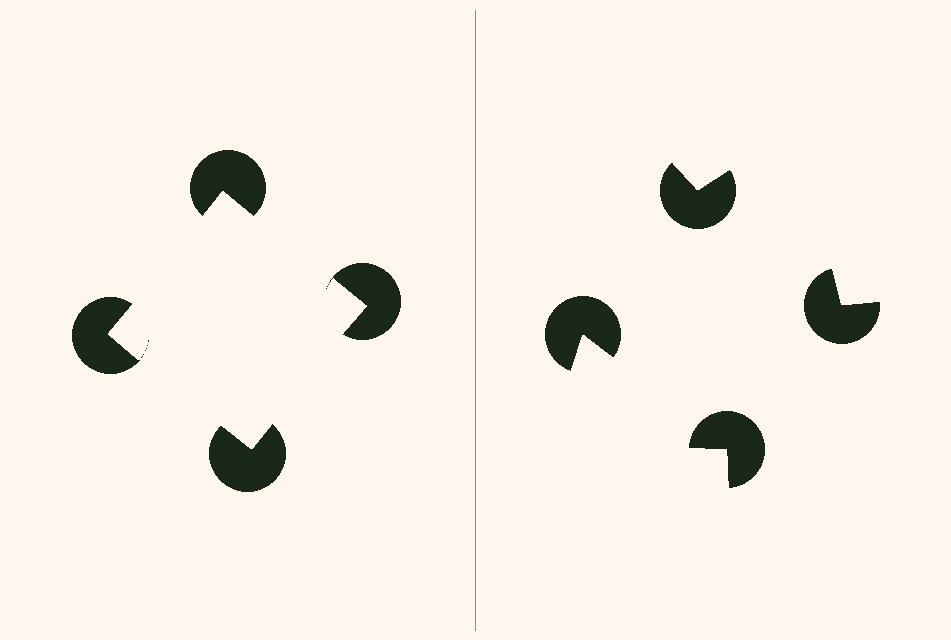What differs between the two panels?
The pac-man discs are positioned identically on both sides; only the wedge orientations differ. On the left they align to a square; on the right they are misaligned.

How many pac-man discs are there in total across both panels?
8 — 4 on each side.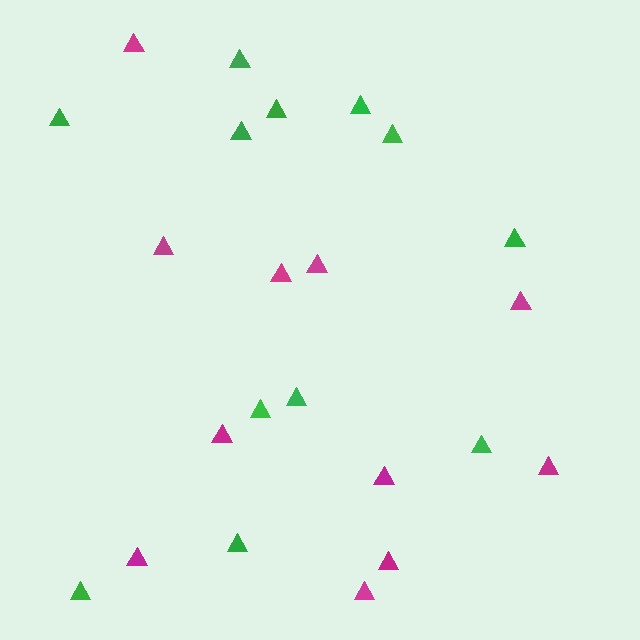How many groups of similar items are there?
There are 2 groups: one group of green triangles (12) and one group of magenta triangles (11).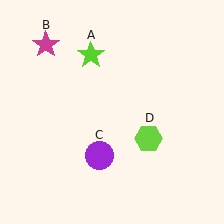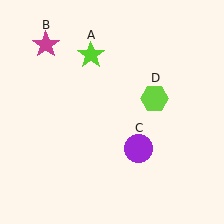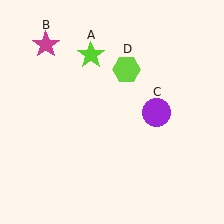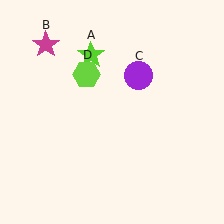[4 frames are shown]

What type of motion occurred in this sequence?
The purple circle (object C), lime hexagon (object D) rotated counterclockwise around the center of the scene.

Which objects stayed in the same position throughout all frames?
Lime star (object A) and magenta star (object B) remained stationary.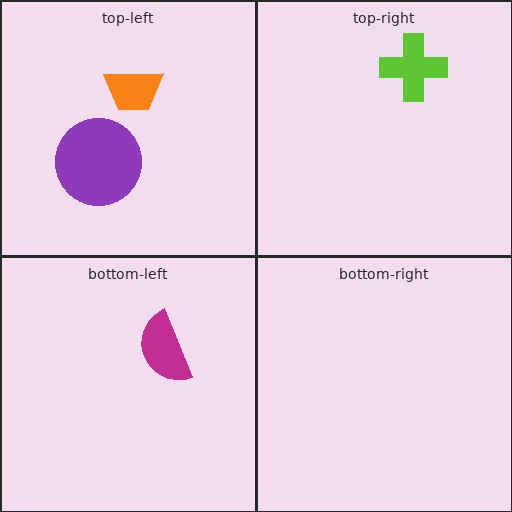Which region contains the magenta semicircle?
The bottom-left region.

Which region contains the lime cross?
The top-right region.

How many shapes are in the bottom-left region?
1.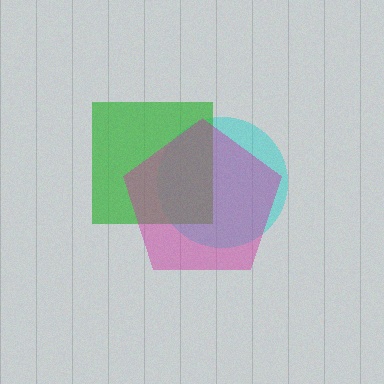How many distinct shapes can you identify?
There are 3 distinct shapes: a cyan circle, a green square, a magenta pentagon.